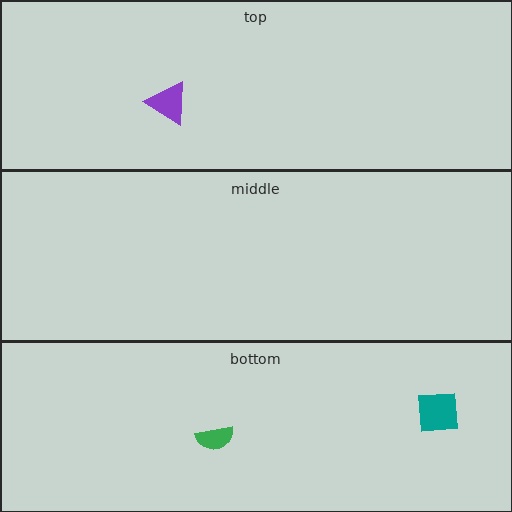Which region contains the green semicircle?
The bottom region.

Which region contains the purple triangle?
The top region.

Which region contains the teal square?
The bottom region.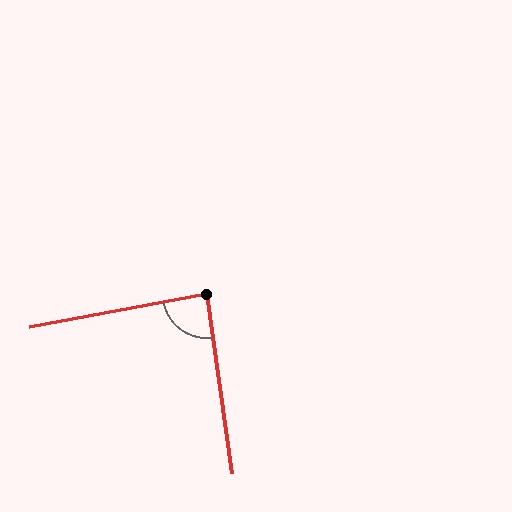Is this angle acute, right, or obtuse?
It is approximately a right angle.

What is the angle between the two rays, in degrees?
Approximately 87 degrees.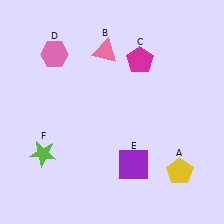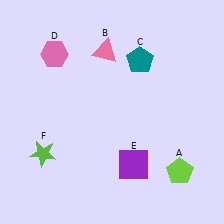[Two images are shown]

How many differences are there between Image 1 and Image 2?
There are 2 differences between the two images.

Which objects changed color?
A changed from yellow to lime. C changed from magenta to teal.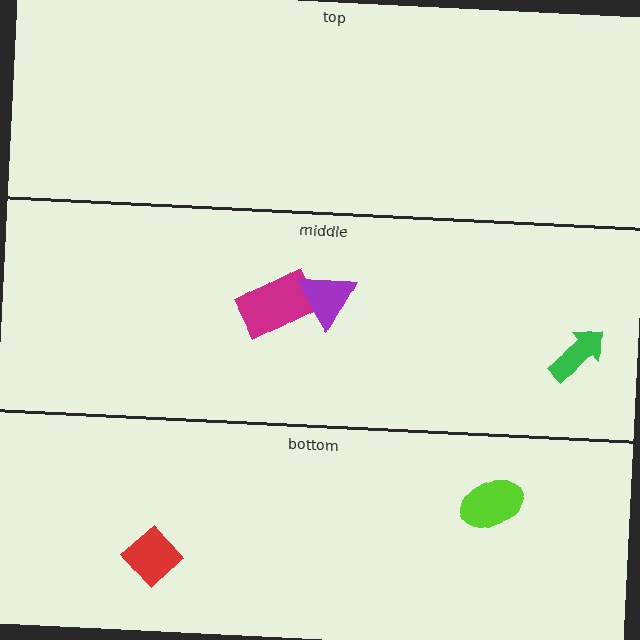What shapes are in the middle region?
The magenta rectangle, the green arrow, the purple triangle.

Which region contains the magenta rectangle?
The middle region.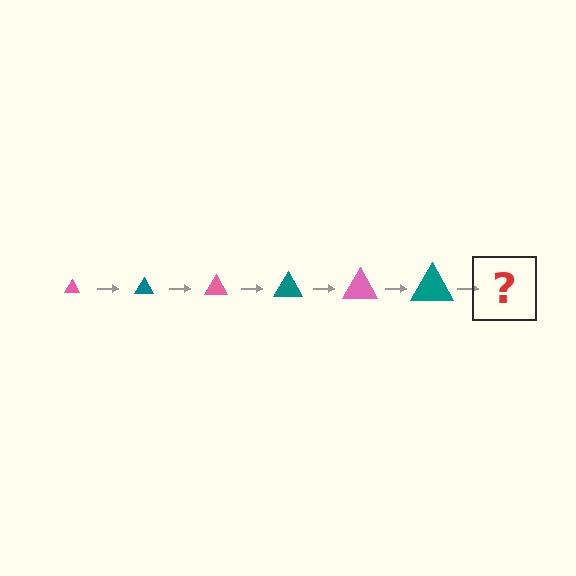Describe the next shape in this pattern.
It should be a pink triangle, larger than the previous one.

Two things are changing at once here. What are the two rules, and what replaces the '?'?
The two rules are that the triangle grows larger each step and the color cycles through pink and teal. The '?' should be a pink triangle, larger than the previous one.